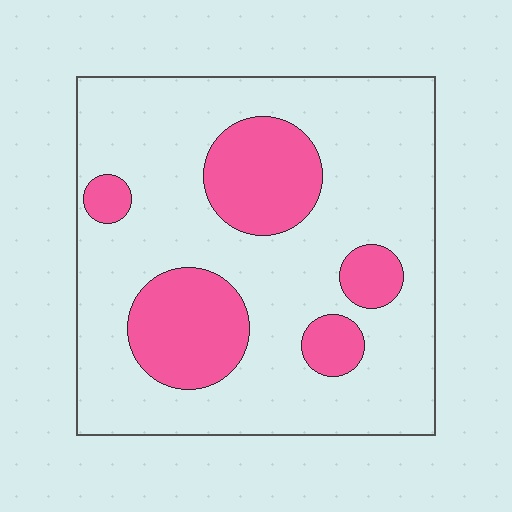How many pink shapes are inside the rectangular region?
5.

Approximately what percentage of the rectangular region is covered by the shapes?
Approximately 25%.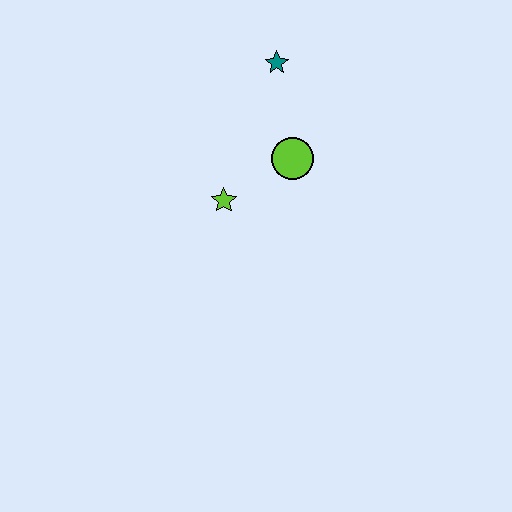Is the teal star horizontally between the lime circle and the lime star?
Yes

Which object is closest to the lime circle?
The lime star is closest to the lime circle.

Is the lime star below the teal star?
Yes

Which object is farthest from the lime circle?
The teal star is farthest from the lime circle.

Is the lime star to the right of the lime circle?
No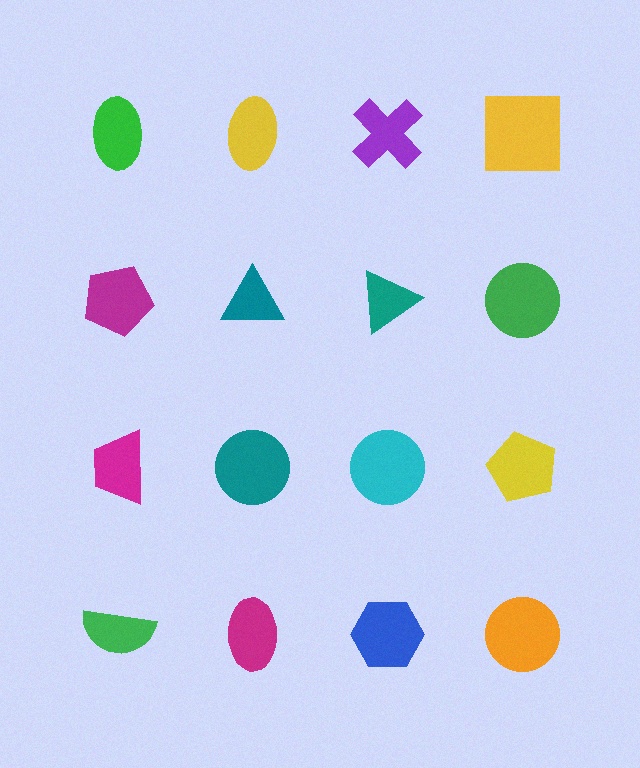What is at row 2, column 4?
A green circle.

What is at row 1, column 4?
A yellow square.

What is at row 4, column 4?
An orange circle.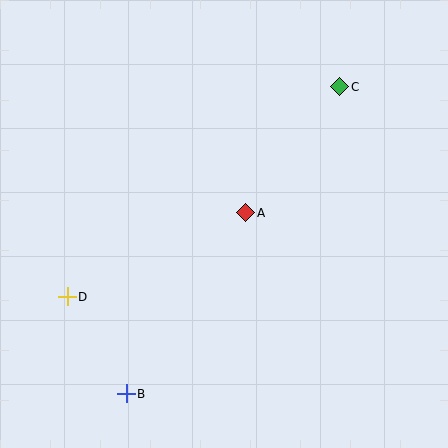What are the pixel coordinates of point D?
Point D is at (67, 297).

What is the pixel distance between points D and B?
The distance between D and B is 113 pixels.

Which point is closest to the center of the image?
Point A at (246, 213) is closest to the center.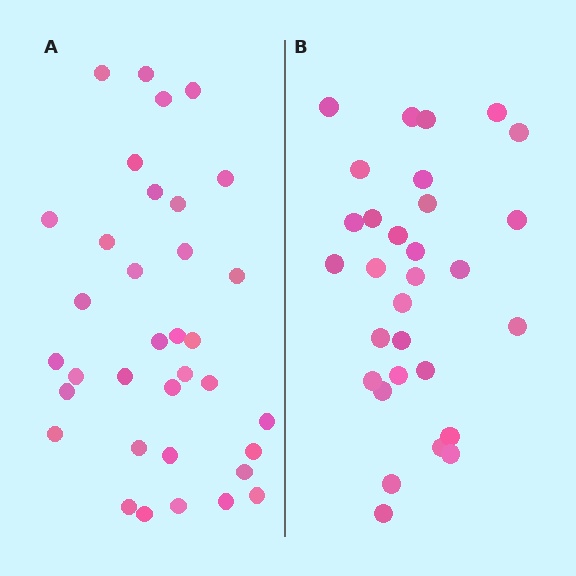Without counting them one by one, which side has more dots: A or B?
Region A (the left region) has more dots.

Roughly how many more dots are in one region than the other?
Region A has about 5 more dots than region B.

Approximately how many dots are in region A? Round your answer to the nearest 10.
About 40 dots. (The exact count is 35, which rounds to 40.)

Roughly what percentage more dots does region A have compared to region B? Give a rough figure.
About 15% more.